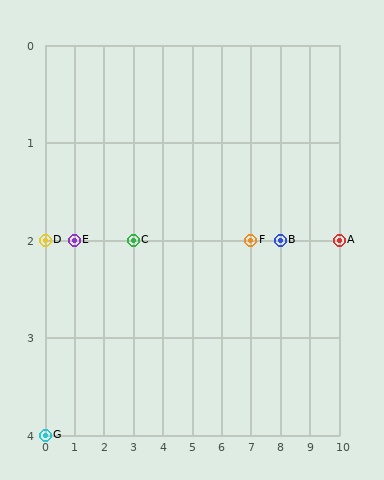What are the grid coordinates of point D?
Point D is at grid coordinates (0, 2).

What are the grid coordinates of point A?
Point A is at grid coordinates (10, 2).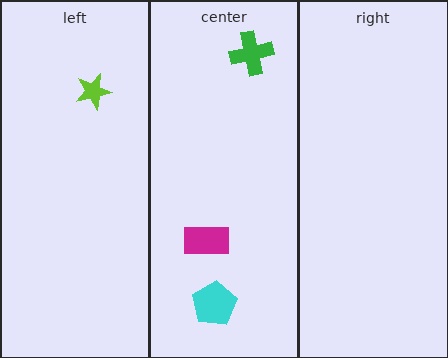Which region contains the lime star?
The left region.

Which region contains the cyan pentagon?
The center region.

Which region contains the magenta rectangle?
The center region.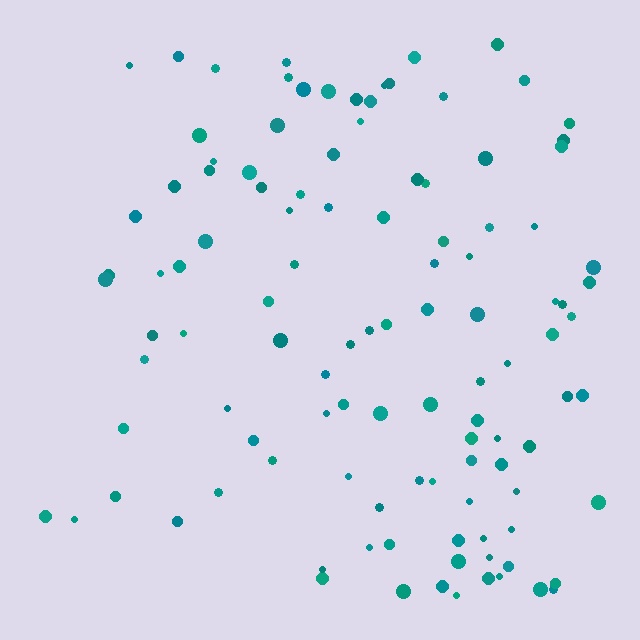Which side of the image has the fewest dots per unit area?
The left.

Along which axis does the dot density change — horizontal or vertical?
Horizontal.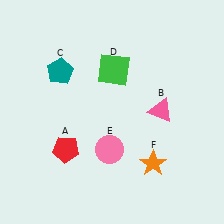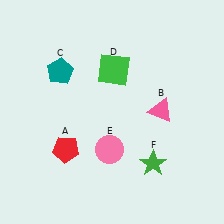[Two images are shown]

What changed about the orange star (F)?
In Image 1, F is orange. In Image 2, it changed to green.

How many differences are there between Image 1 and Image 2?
There is 1 difference between the two images.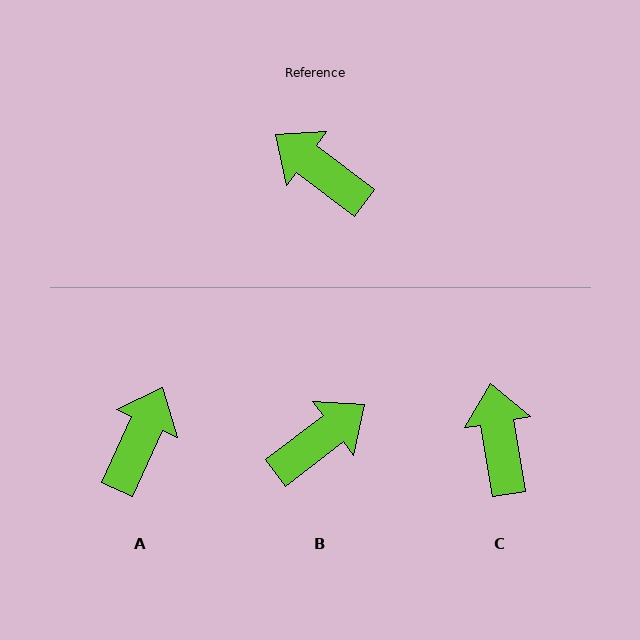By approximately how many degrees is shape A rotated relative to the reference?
Approximately 77 degrees clockwise.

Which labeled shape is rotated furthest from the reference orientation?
B, about 105 degrees away.